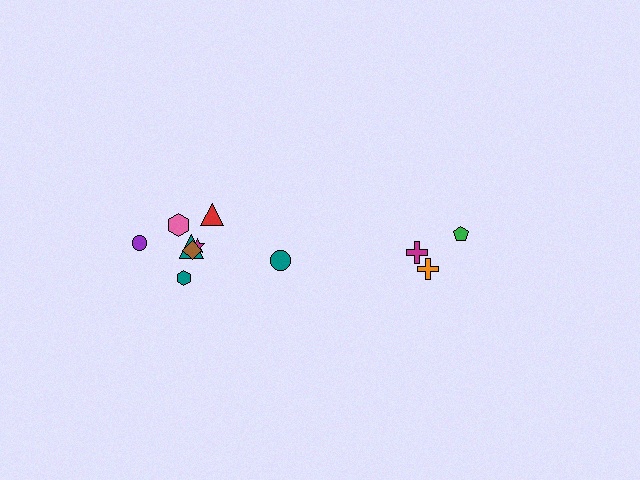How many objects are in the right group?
There are 3 objects.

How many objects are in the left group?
There are 8 objects.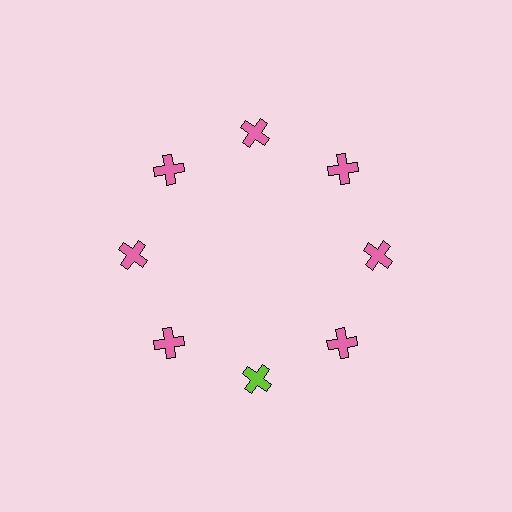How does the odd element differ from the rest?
It has a different color: lime instead of pink.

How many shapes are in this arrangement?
There are 8 shapes arranged in a ring pattern.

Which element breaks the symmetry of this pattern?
The lime cross at roughly the 6 o'clock position breaks the symmetry. All other shapes are pink crosses.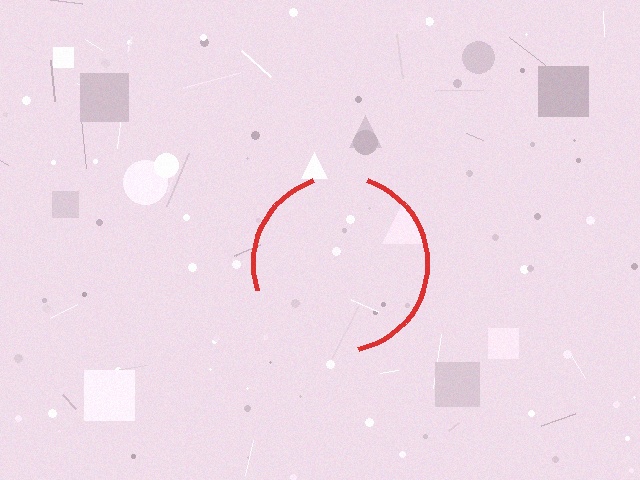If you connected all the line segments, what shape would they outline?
They would outline a circle.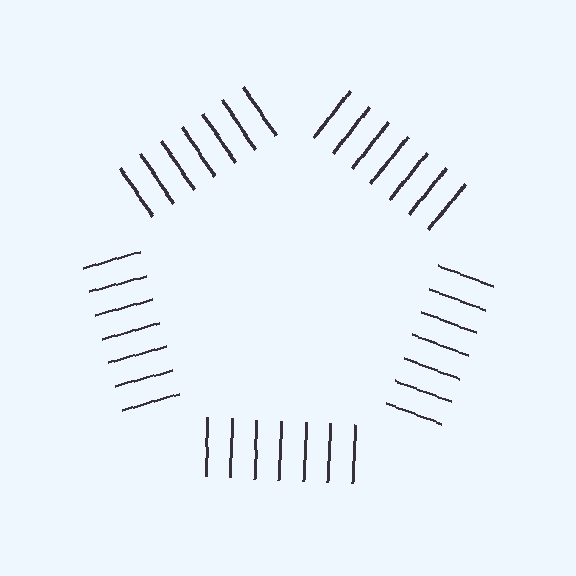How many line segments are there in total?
35 — 7 along each of the 5 edges.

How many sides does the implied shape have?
5 sides — the line-ends trace a pentagon.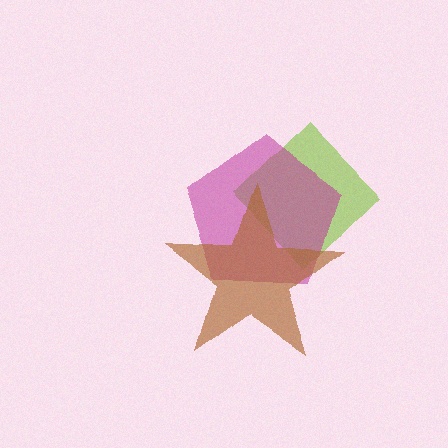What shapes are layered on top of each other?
The layered shapes are: a lime diamond, a magenta pentagon, a brown star.